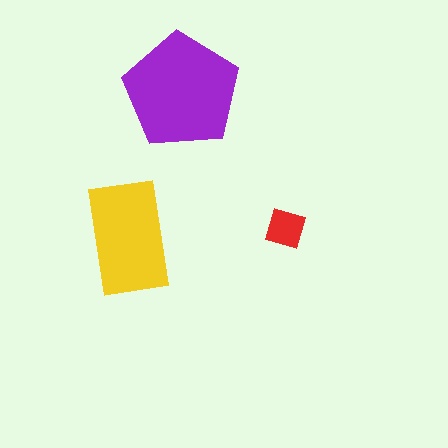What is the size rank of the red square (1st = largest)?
3rd.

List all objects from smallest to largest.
The red square, the yellow rectangle, the purple pentagon.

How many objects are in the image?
There are 3 objects in the image.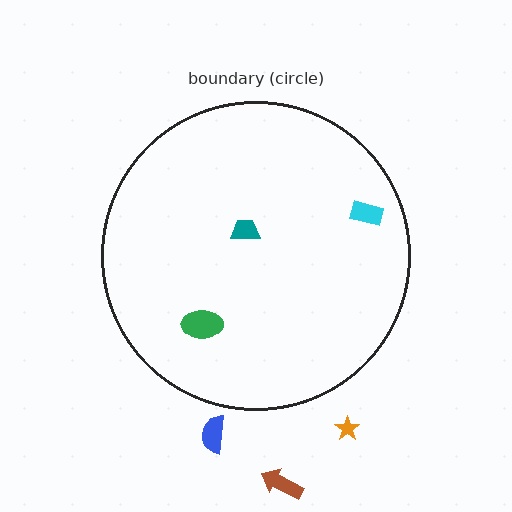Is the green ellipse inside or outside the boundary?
Inside.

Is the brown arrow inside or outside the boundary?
Outside.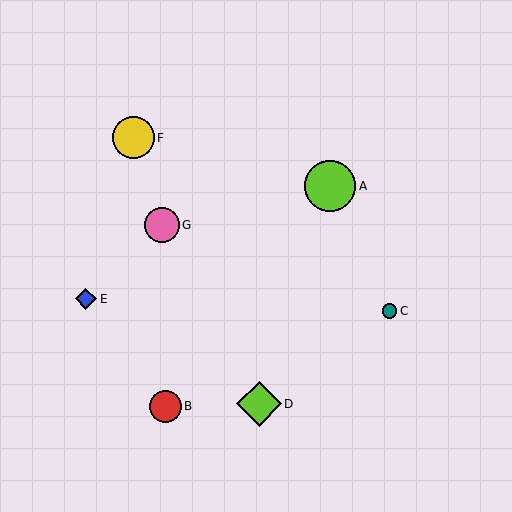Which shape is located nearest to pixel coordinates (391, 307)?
The teal circle (labeled C) at (389, 311) is nearest to that location.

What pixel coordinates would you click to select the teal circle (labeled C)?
Click at (389, 311) to select the teal circle C.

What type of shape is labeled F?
Shape F is a yellow circle.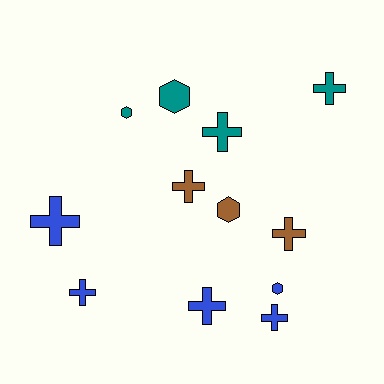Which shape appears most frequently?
Cross, with 8 objects.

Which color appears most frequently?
Blue, with 5 objects.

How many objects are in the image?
There are 12 objects.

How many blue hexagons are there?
There is 1 blue hexagon.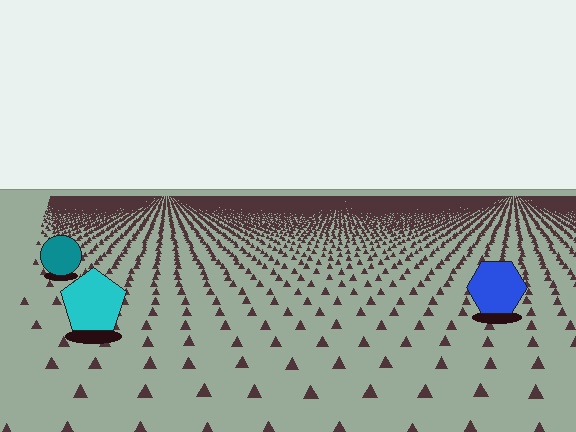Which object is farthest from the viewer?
The teal circle is farthest from the viewer. It appears smaller and the ground texture around it is denser.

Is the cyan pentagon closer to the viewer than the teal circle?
Yes. The cyan pentagon is closer — you can tell from the texture gradient: the ground texture is coarser near it.